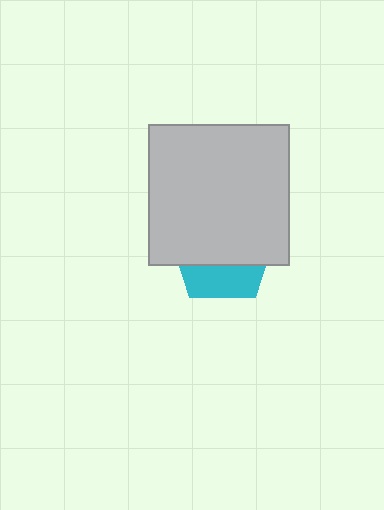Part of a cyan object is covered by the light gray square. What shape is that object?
It is a pentagon.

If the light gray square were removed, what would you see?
You would see the complete cyan pentagon.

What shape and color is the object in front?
The object in front is a light gray square.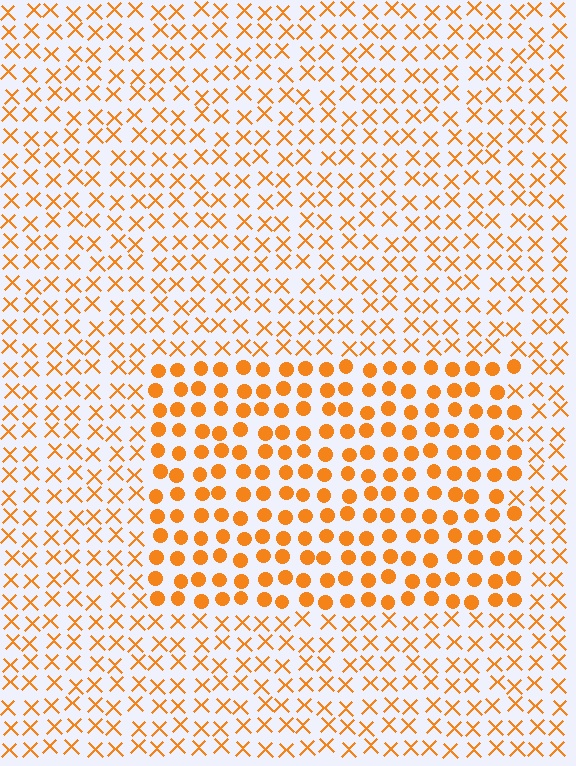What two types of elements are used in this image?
The image uses circles inside the rectangle region and X marks outside it.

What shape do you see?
I see a rectangle.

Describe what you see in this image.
The image is filled with small orange elements arranged in a uniform grid. A rectangle-shaped region contains circles, while the surrounding area contains X marks. The boundary is defined purely by the change in element shape.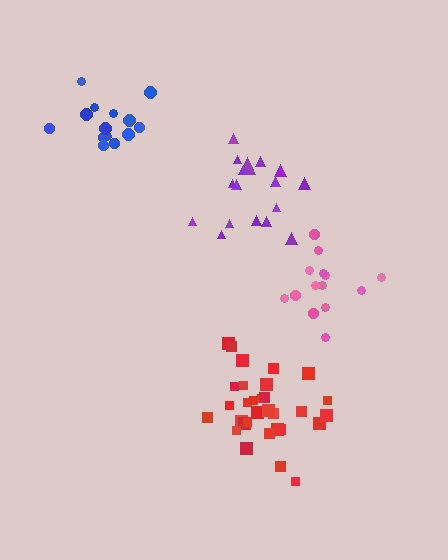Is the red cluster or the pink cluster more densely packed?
Red.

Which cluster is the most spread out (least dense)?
Purple.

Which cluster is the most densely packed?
Red.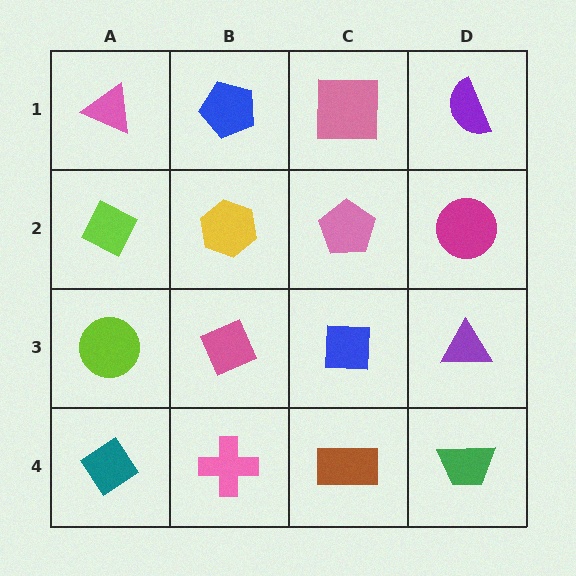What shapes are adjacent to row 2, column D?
A purple semicircle (row 1, column D), a purple triangle (row 3, column D), a pink pentagon (row 2, column C).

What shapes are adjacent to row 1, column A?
A lime diamond (row 2, column A), a blue pentagon (row 1, column B).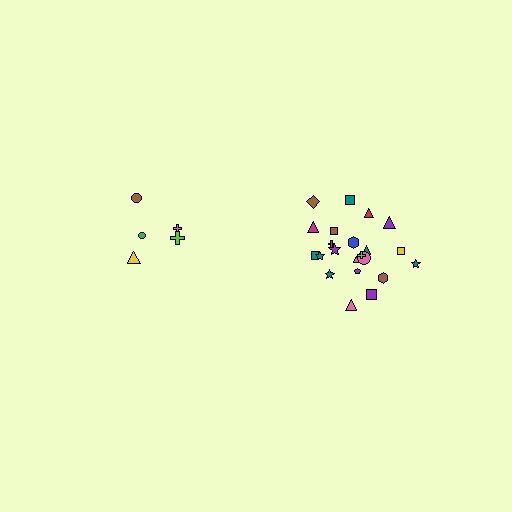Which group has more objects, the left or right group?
The right group.